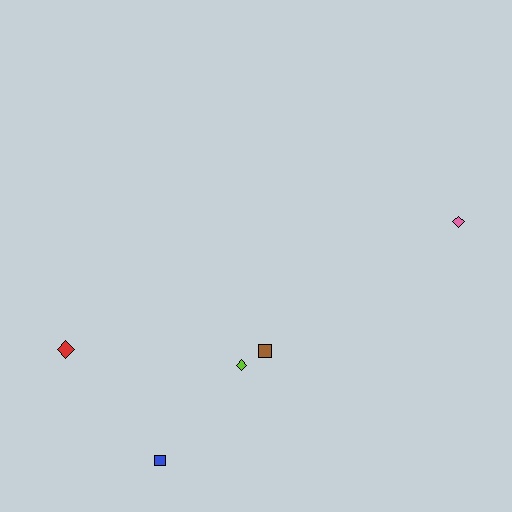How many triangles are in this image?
There are no triangles.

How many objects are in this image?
There are 5 objects.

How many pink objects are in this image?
There is 1 pink object.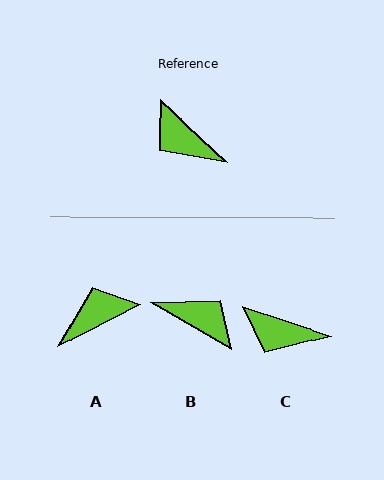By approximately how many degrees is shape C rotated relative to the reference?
Approximately 24 degrees counter-clockwise.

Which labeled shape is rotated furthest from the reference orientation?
B, about 168 degrees away.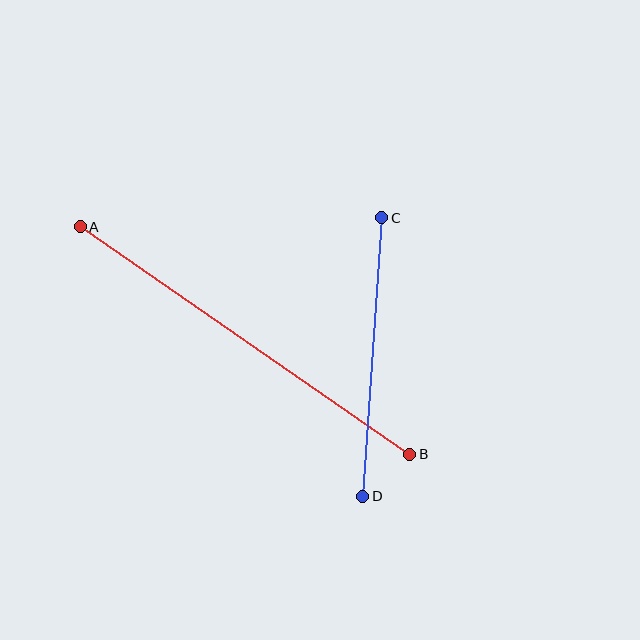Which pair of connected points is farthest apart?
Points A and B are farthest apart.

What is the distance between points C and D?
The distance is approximately 279 pixels.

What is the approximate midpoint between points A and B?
The midpoint is at approximately (245, 341) pixels.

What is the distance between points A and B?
The distance is approximately 401 pixels.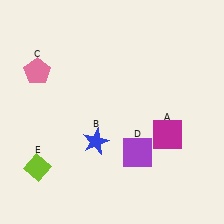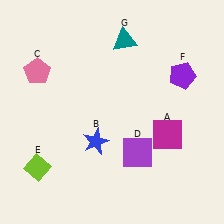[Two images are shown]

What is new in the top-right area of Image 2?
A teal triangle (G) was added in the top-right area of Image 2.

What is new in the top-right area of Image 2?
A purple pentagon (F) was added in the top-right area of Image 2.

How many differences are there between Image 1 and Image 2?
There are 2 differences between the two images.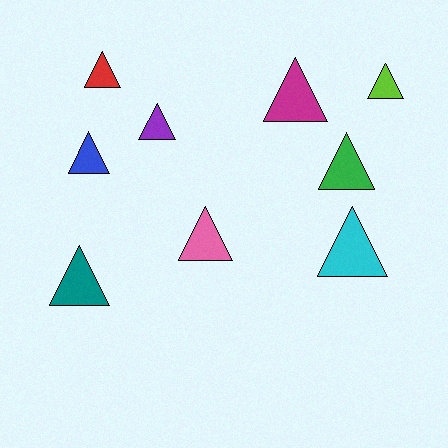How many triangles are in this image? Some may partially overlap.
There are 9 triangles.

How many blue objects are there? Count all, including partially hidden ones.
There is 1 blue object.